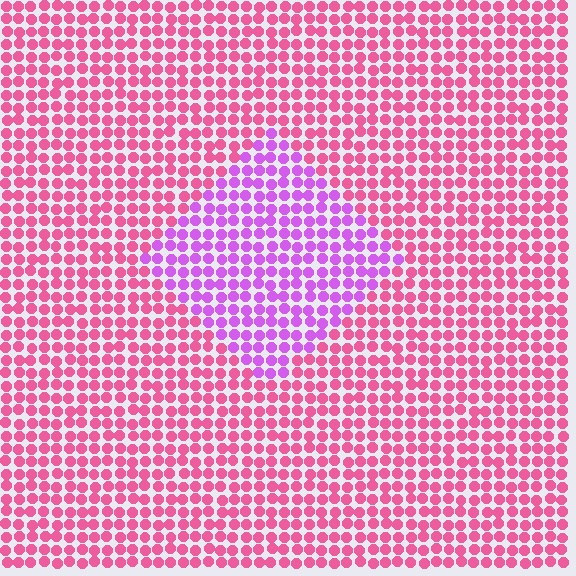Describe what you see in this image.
The image is filled with small pink elements in a uniform arrangement. A diamond-shaped region is visible where the elements are tinted to a slightly different hue, forming a subtle color boundary.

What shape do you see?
I see a diamond.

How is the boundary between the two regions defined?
The boundary is defined purely by a slight shift in hue (about 44 degrees). Spacing, size, and orientation are identical on both sides.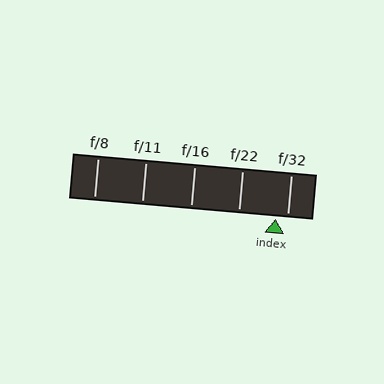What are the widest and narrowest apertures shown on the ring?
The widest aperture shown is f/8 and the narrowest is f/32.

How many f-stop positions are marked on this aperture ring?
There are 5 f-stop positions marked.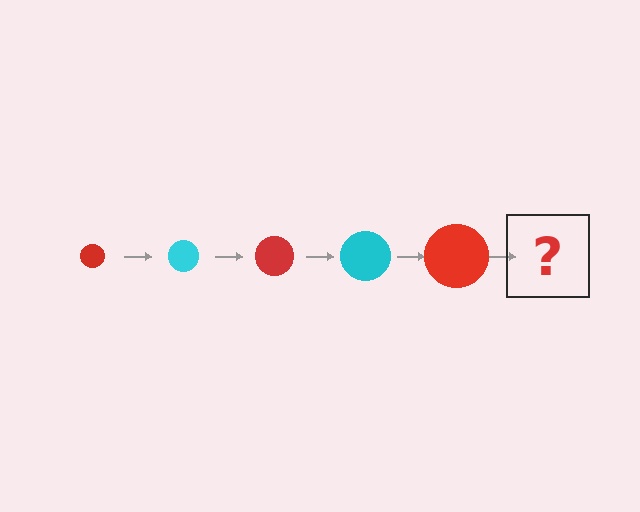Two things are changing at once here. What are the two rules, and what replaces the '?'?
The two rules are that the circle grows larger each step and the color cycles through red and cyan. The '?' should be a cyan circle, larger than the previous one.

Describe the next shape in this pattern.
It should be a cyan circle, larger than the previous one.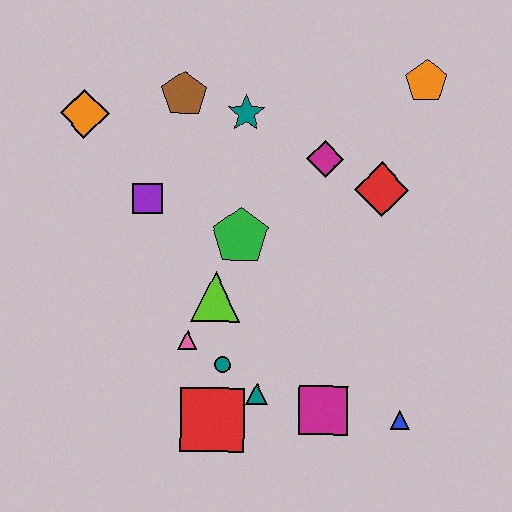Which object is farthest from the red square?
The orange pentagon is farthest from the red square.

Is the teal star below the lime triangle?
No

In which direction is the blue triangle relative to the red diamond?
The blue triangle is below the red diamond.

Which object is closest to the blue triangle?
The magenta square is closest to the blue triangle.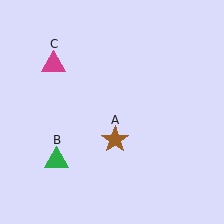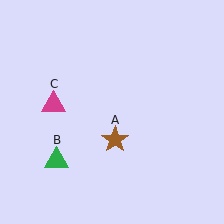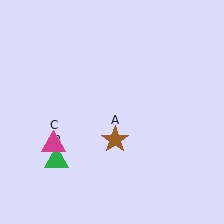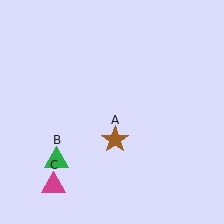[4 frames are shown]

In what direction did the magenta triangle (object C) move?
The magenta triangle (object C) moved down.